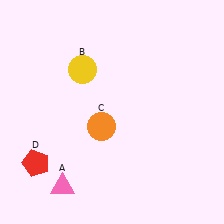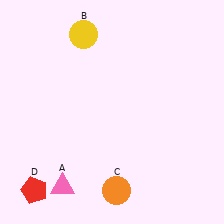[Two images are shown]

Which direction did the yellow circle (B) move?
The yellow circle (B) moved up.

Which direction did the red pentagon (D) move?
The red pentagon (D) moved down.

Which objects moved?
The objects that moved are: the yellow circle (B), the orange circle (C), the red pentagon (D).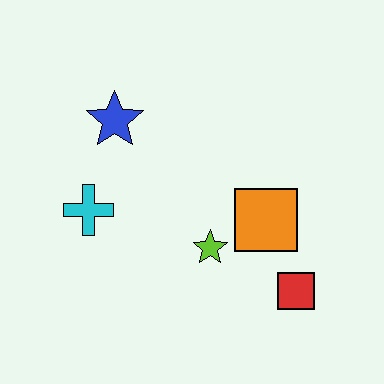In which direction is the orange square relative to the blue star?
The orange square is to the right of the blue star.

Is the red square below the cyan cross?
Yes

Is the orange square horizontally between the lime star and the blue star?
No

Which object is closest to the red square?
The orange square is closest to the red square.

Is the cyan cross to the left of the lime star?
Yes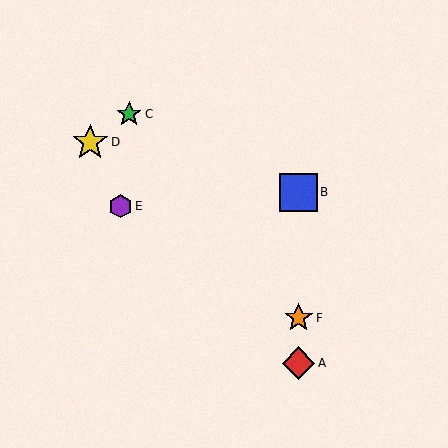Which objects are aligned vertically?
Objects A, B, F are aligned vertically.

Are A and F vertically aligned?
Yes, both are at x≈299.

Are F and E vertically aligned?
No, F is at x≈299 and E is at x≈121.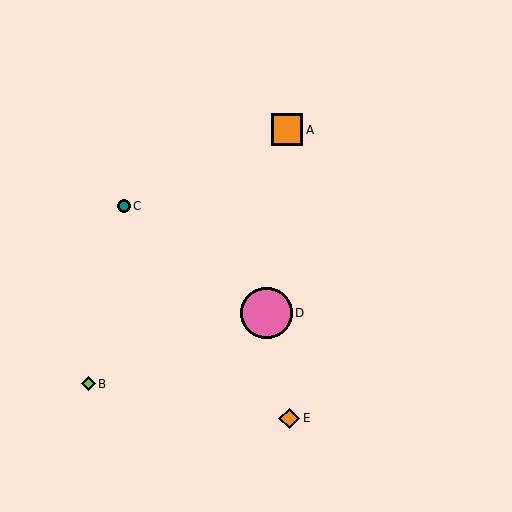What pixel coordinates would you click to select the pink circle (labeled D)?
Click at (266, 313) to select the pink circle D.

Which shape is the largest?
The pink circle (labeled D) is the largest.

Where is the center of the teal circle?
The center of the teal circle is at (124, 206).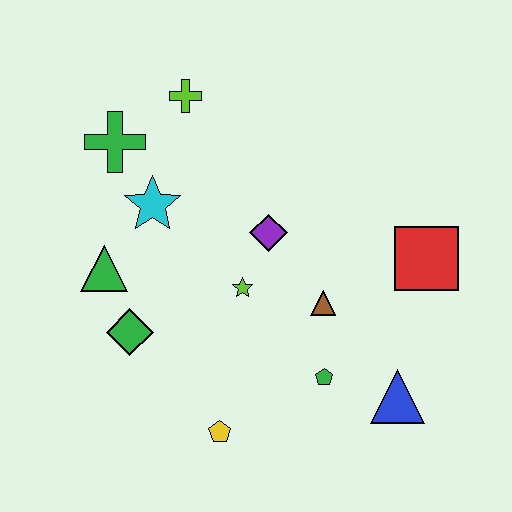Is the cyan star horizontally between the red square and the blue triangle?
No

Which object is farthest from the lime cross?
The blue triangle is farthest from the lime cross.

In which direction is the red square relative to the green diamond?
The red square is to the right of the green diamond.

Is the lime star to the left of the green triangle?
No